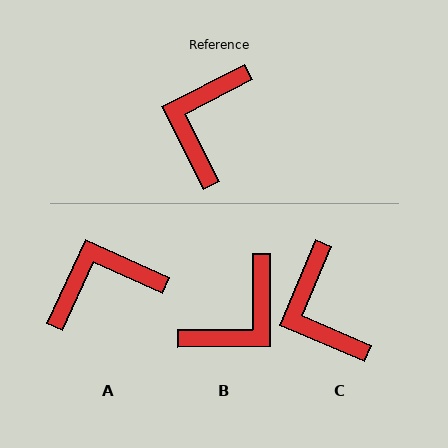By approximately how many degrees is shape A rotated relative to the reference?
Approximately 52 degrees clockwise.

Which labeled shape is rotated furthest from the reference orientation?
B, about 153 degrees away.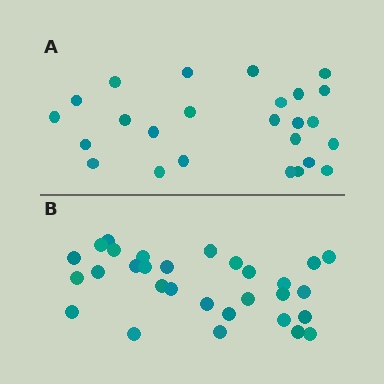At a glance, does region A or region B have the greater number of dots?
Region B (the bottom region) has more dots.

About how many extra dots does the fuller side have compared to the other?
Region B has about 5 more dots than region A.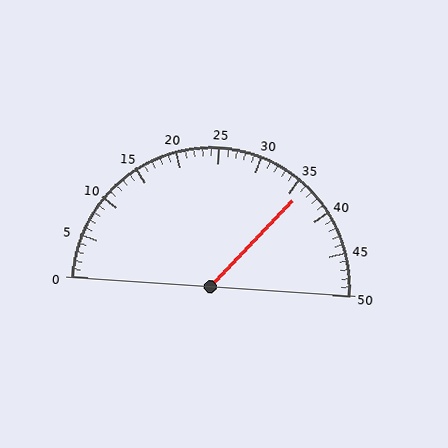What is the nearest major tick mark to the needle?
The nearest major tick mark is 35.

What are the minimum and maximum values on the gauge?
The gauge ranges from 0 to 50.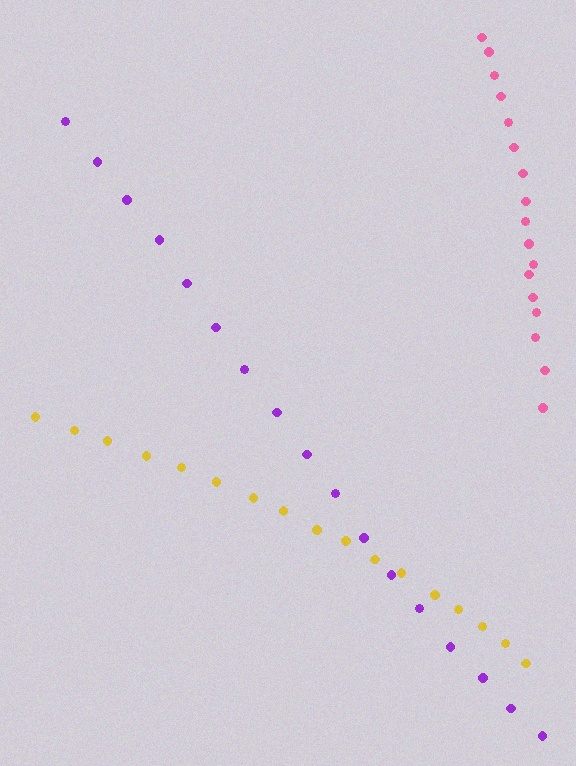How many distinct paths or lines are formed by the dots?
There are 3 distinct paths.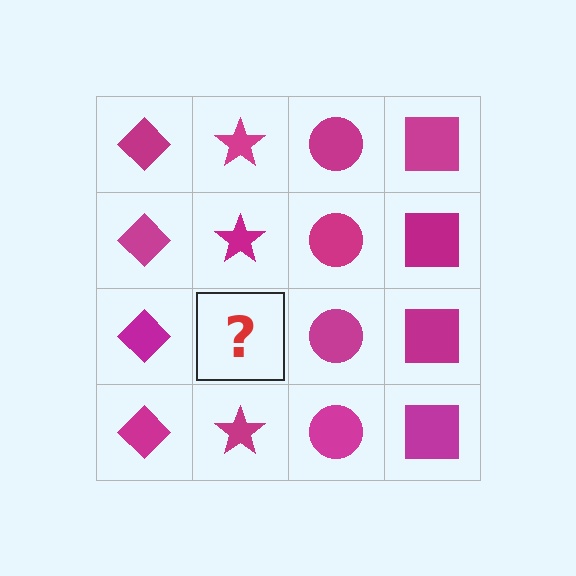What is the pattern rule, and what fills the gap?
The rule is that each column has a consistent shape. The gap should be filled with a magenta star.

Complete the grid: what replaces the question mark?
The question mark should be replaced with a magenta star.